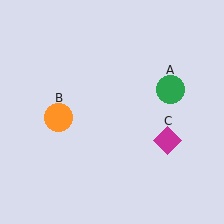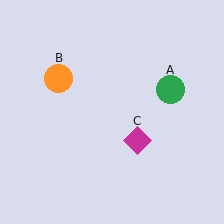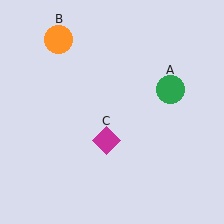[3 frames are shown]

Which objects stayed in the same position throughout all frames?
Green circle (object A) remained stationary.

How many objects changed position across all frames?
2 objects changed position: orange circle (object B), magenta diamond (object C).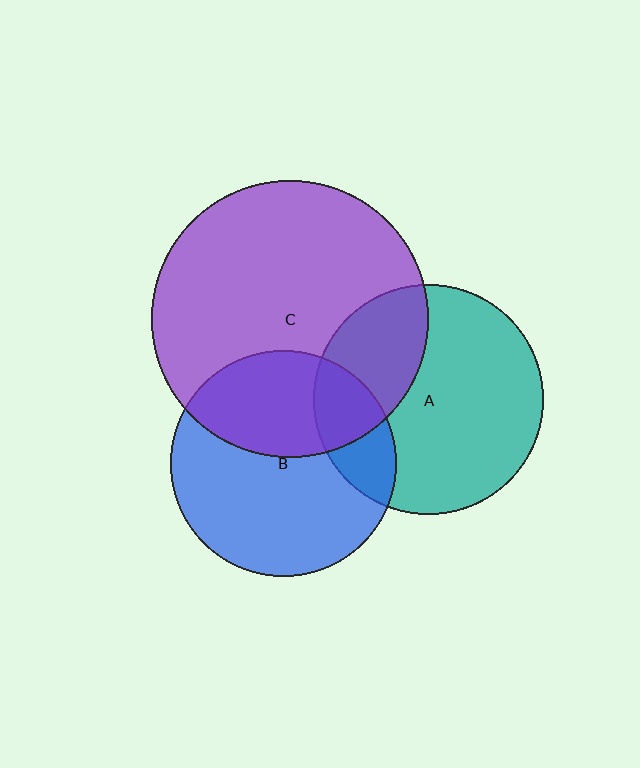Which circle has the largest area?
Circle C (purple).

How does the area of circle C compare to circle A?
Approximately 1.5 times.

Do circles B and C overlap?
Yes.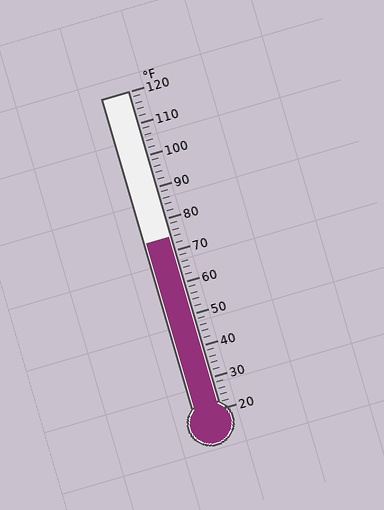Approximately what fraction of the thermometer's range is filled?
The thermometer is filled to approximately 55% of its range.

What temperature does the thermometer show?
The thermometer shows approximately 74°F.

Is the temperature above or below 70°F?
The temperature is above 70°F.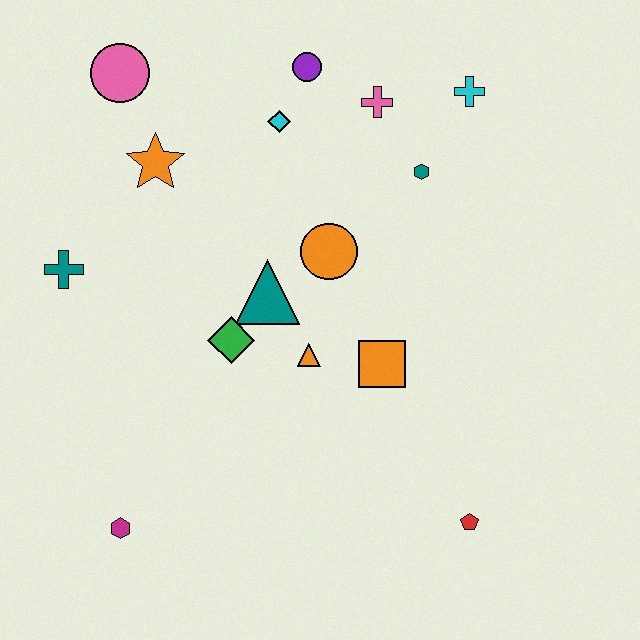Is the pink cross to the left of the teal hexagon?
Yes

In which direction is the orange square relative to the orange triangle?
The orange square is to the right of the orange triangle.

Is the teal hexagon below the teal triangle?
No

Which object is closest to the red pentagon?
The orange square is closest to the red pentagon.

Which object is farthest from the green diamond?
The cyan cross is farthest from the green diamond.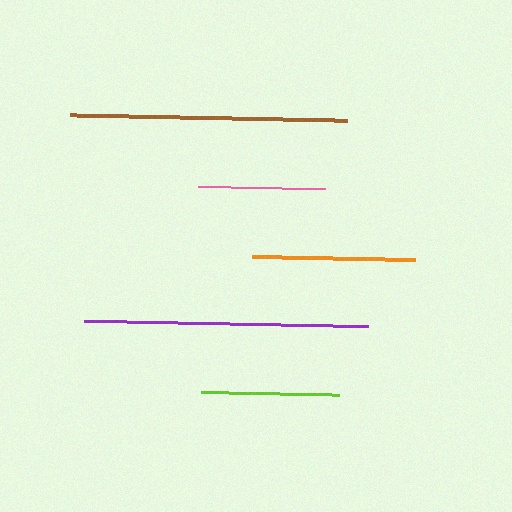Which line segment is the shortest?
The pink line is the shortest at approximately 127 pixels.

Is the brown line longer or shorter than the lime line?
The brown line is longer than the lime line.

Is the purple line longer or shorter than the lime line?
The purple line is longer than the lime line.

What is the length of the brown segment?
The brown segment is approximately 277 pixels long.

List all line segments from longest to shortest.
From longest to shortest: purple, brown, orange, lime, pink.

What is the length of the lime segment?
The lime segment is approximately 138 pixels long.